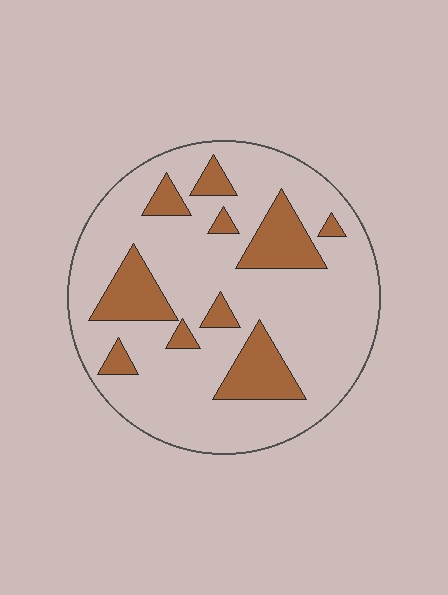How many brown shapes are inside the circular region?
10.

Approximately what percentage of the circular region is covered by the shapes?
Approximately 20%.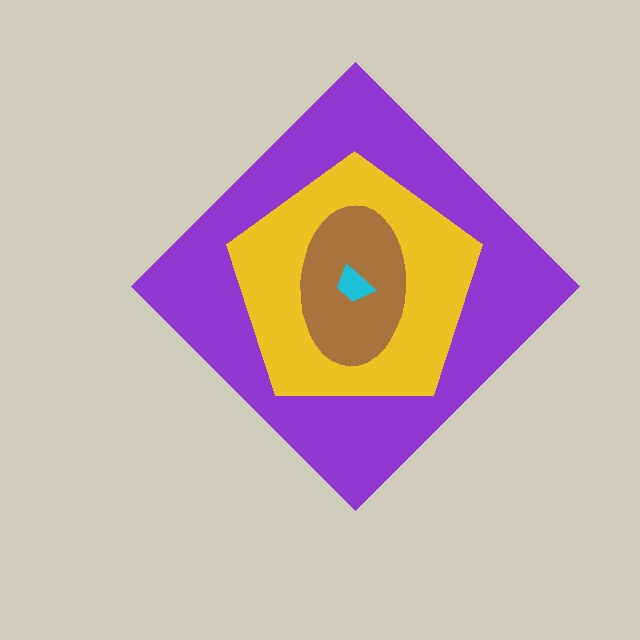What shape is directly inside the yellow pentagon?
The brown ellipse.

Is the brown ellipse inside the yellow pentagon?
Yes.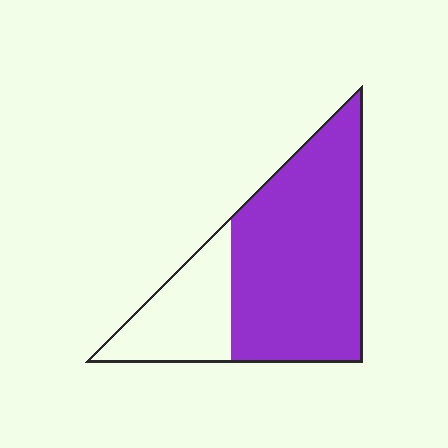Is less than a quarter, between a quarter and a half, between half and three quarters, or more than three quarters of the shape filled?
Between half and three quarters.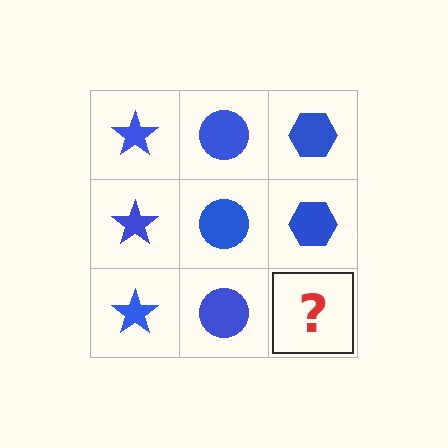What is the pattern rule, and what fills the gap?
The rule is that each column has a consistent shape. The gap should be filled with a blue hexagon.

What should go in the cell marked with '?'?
The missing cell should contain a blue hexagon.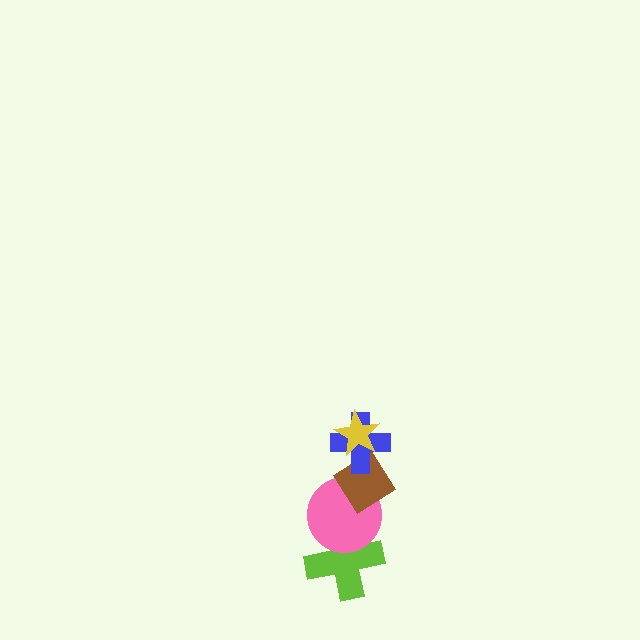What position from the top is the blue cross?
The blue cross is 2nd from the top.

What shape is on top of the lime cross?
The pink circle is on top of the lime cross.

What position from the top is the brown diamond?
The brown diamond is 3rd from the top.